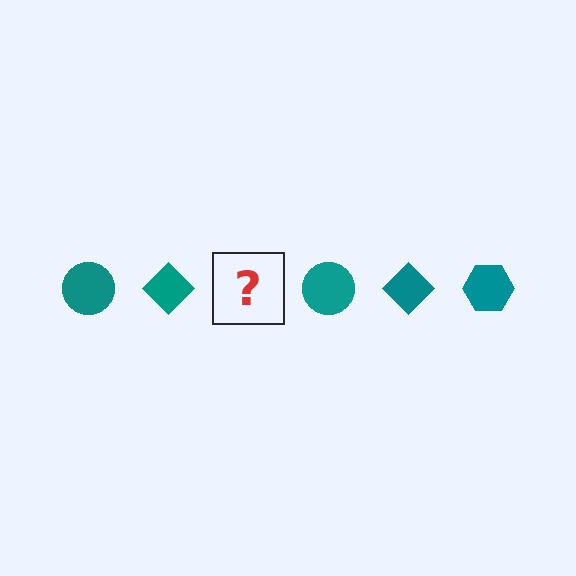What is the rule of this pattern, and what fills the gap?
The rule is that the pattern cycles through circle, diamond, hexagon shapes in teal. The gap should be filled with a teal hexagon.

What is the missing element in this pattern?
The missing element is a teal hexagon.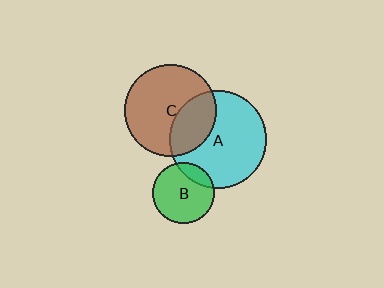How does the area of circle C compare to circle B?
Approximately 2.2 times.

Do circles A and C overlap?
Yes.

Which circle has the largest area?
Circle A (cyan).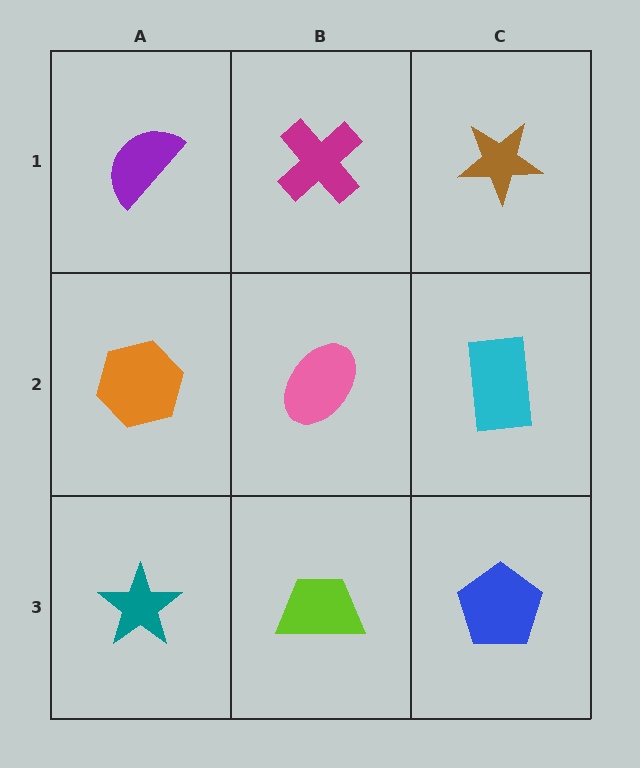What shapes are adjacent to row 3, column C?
A cyan rectangle (row 2, column C), a lime trapezoid (row 3, column B).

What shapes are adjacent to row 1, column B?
A pink ellipse (row 2, column B), a purple semicircle (row 1, column A), a brown star (row 1, column C).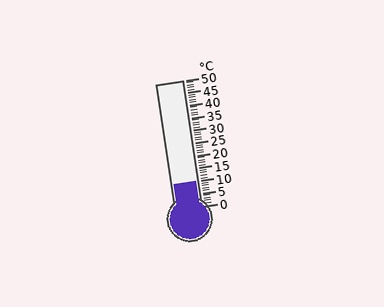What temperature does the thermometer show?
The thermometer shows approximately 10°C.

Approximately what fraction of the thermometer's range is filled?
The thermometer is filled to approximately 20% of its range.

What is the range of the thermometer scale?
The thermometer scale ranges from 0°C to 50°C.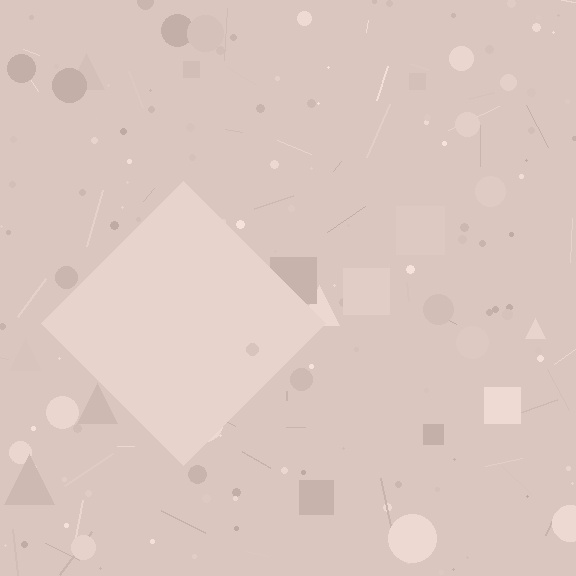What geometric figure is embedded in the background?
A diamond is embedded in the background.